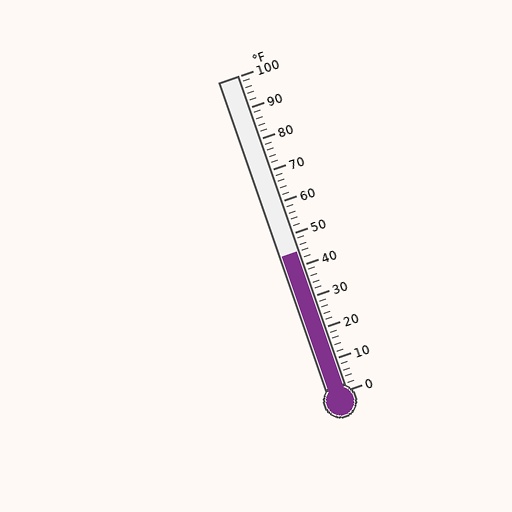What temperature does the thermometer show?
The thermometer shows approximately 44°F.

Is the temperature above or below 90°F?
The temperature is below 90°F.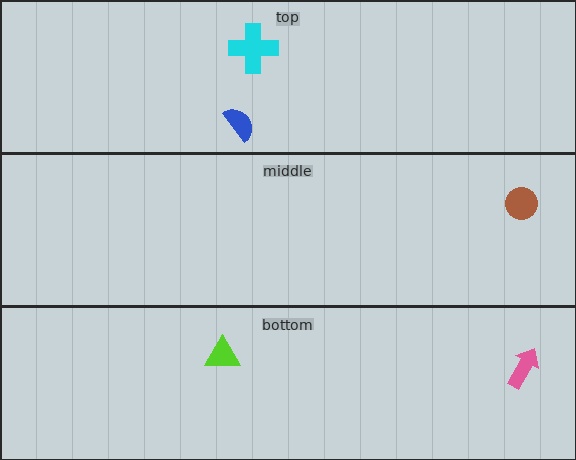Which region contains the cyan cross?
The top region.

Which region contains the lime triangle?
The bottom region.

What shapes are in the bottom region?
The lime triangle, the pink arrow.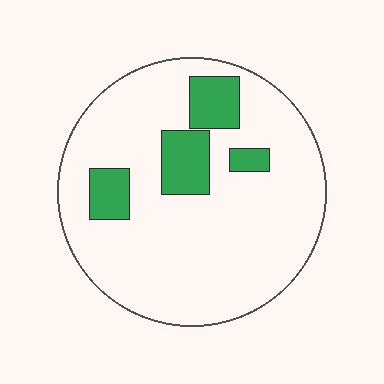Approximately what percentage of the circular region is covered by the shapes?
Approximately 15%.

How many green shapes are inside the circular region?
4.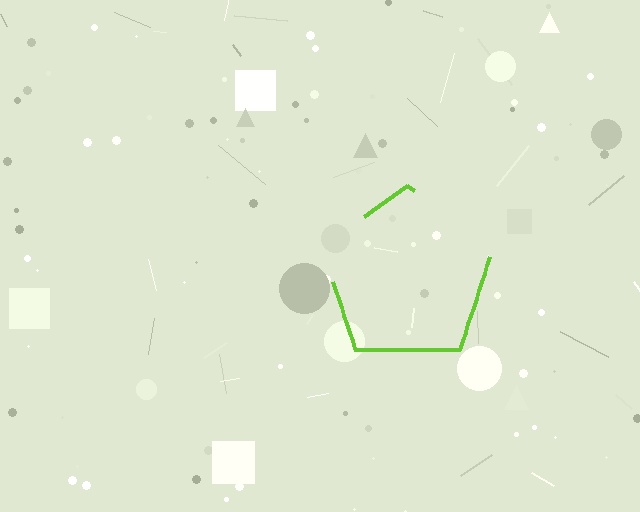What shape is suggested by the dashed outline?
The dashed outline suggests a pentagon.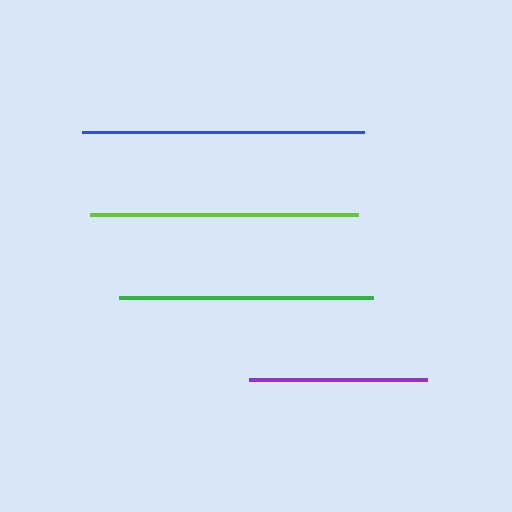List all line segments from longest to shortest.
From longest to shortest: blue, lime, green, purple.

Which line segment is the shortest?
The purple line is the shortest at approximately 177 pixels.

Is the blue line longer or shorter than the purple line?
The blue line is longer than the purple line.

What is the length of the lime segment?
The lime segment is approximately 268 pixels long.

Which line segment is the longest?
The blue line is the longest at approximately 282 pixels.